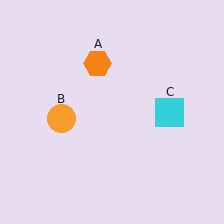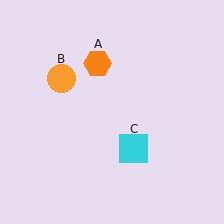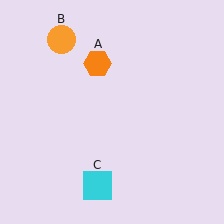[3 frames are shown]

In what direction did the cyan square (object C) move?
The cyan square (object C) moved down and to the left.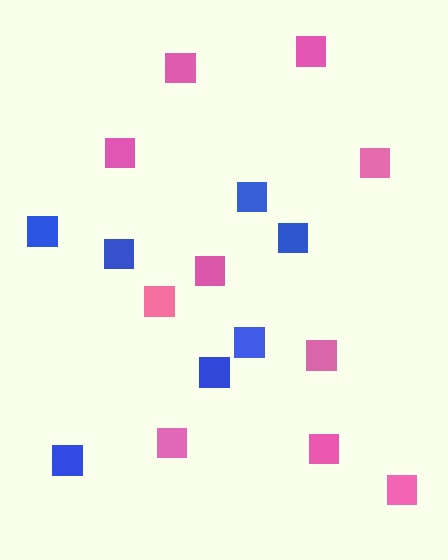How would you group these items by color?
There are 2 groups: one group of blue squares (7) and one group of pink squares (10).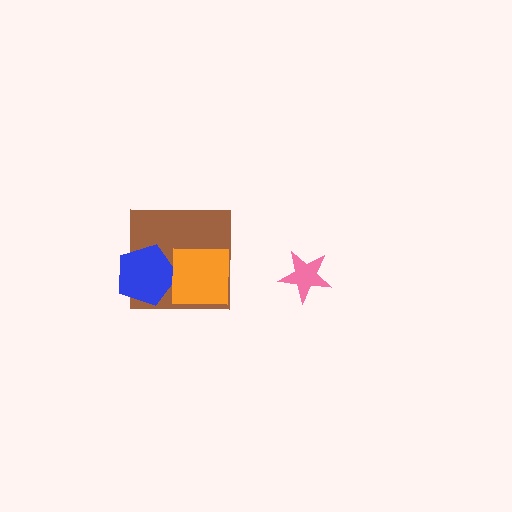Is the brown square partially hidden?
Yes, it is partially covered by another shape.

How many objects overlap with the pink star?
0 objects overlap with the pink star.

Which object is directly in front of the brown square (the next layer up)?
The blue pentagon is directly in front of the brown square.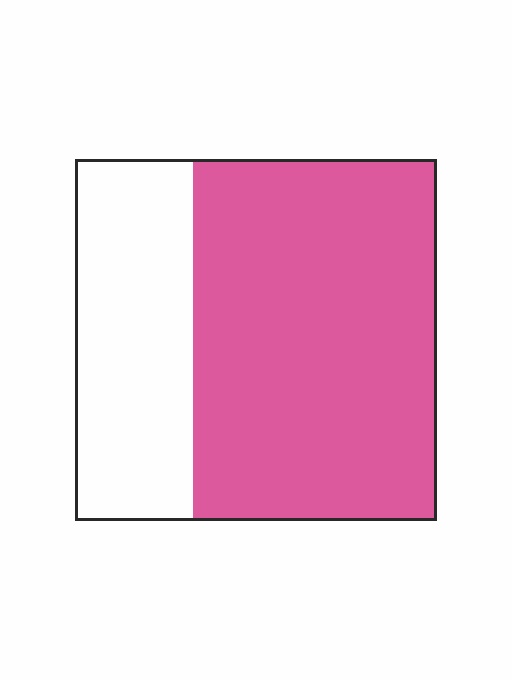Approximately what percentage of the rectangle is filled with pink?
Approximately 65%.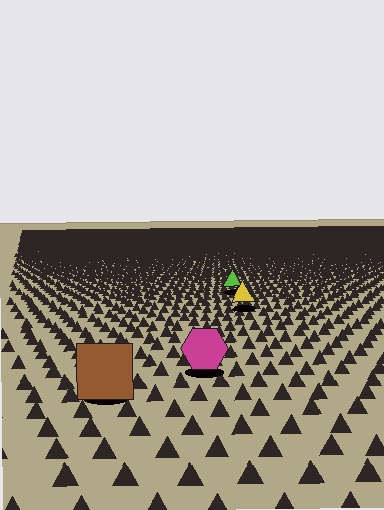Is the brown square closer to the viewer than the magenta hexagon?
Yes. The brown square is closer — you can tell from the texture gradient: the ground texture is coarser near it.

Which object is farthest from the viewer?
The lime triangle is farthest from the viewer. It appears smaller and the ground texture around it is denser.